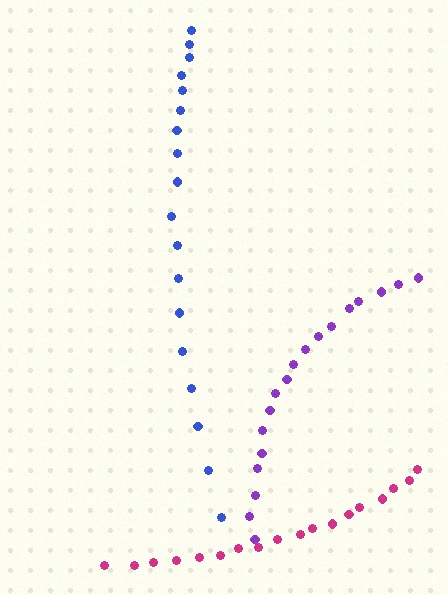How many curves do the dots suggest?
There are 3 distinct paths.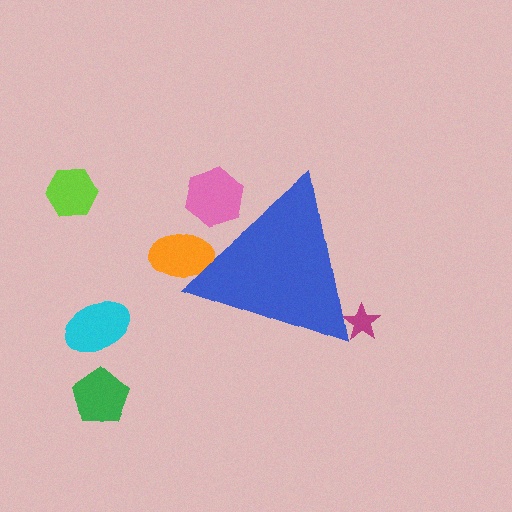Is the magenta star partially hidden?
Yes, the magenta star is partially hidden behind the blue triangle.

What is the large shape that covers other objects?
A blue triangle.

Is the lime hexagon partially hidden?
No, the lime hexagon is fully visible.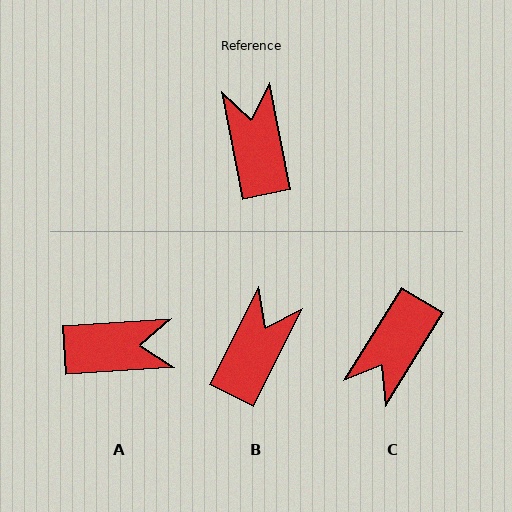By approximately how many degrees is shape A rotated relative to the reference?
Approximately 98 degrees clockwise.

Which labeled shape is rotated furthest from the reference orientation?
C, about 137 degrees away.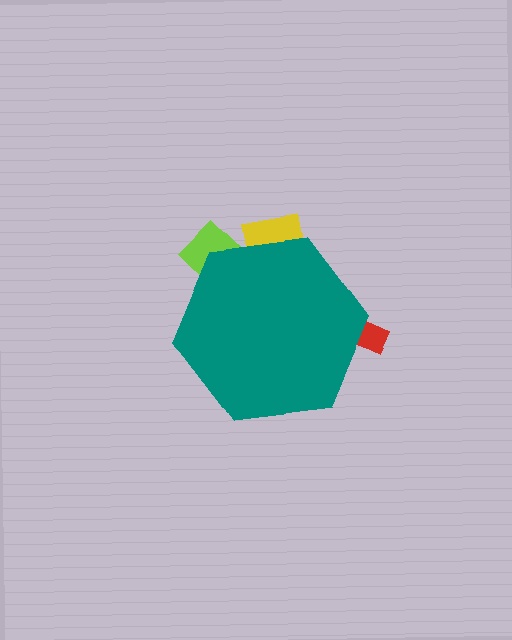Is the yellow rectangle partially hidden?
Yes, the yellow rectangle is partially hidden behind the teal hexagon.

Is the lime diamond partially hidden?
Yes, the lime diamond is partially hidden behind the teal hexagon.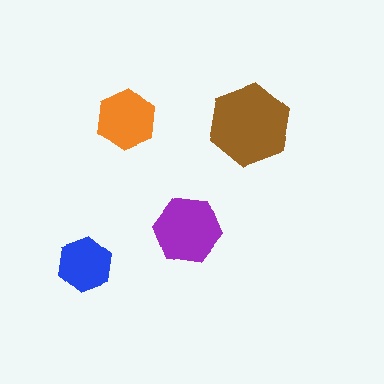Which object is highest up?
The orange hexagon is topmost.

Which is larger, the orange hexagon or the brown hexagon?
The brown one.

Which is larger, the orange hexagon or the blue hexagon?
The orange one.